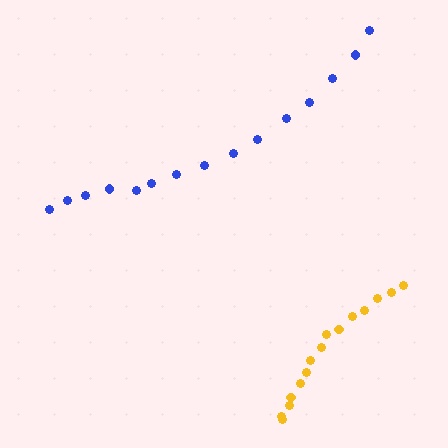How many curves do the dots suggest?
There are 2 distinct paths.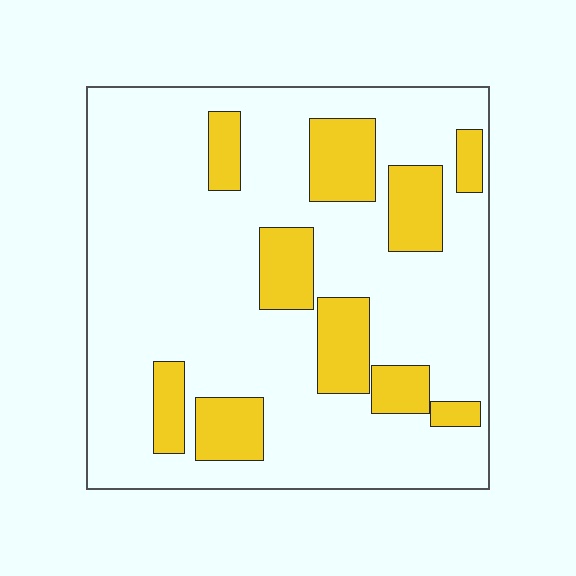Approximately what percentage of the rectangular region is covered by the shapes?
Approximately 20%.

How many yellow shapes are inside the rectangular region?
10.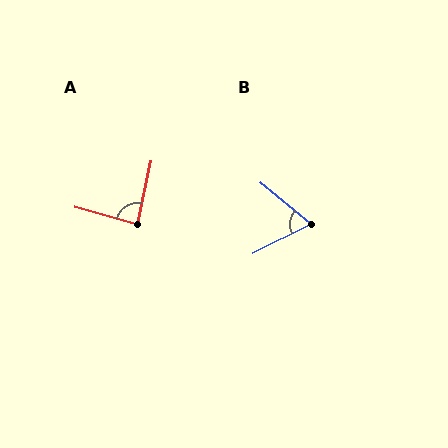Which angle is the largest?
A, at approximately 86 degrees.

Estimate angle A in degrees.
Approximately 86 degrees.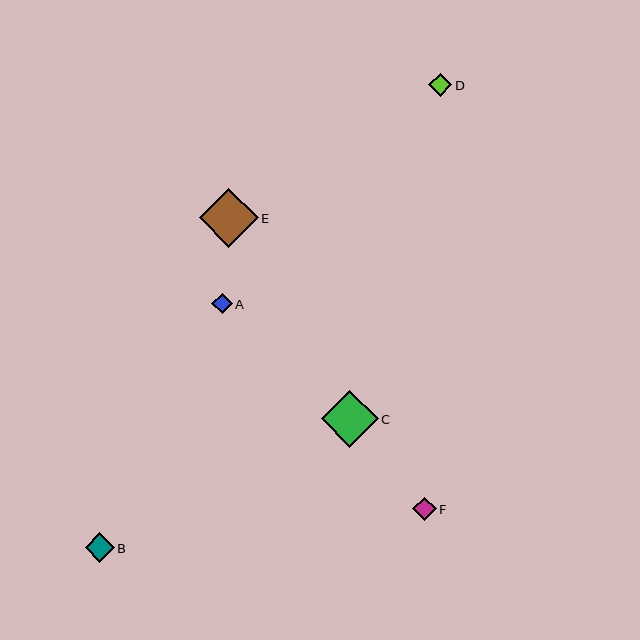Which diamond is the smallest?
Diamond A is the smallest with a size of approximately 20 pixels.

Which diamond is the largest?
Diamond E is the largest with a size of approximately 59 pixels.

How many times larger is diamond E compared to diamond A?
Diamond E is approximately 2.9 times the size of diamond A.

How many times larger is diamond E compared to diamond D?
Diamond E is approximately 2.5 times the size of diamond D.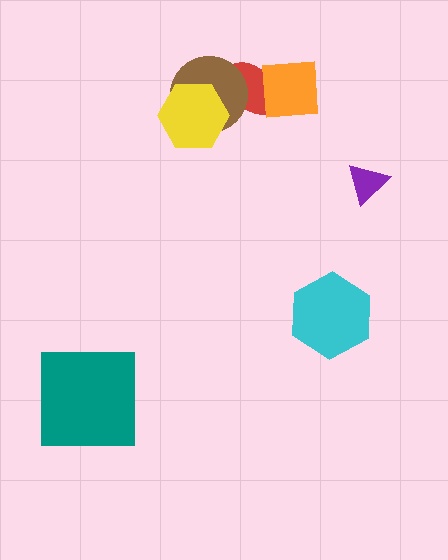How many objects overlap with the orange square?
1 object overlaps with the orange square.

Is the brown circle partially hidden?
Yes, it is partially covered by another shape.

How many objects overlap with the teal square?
0 objects overlap with the teal square.